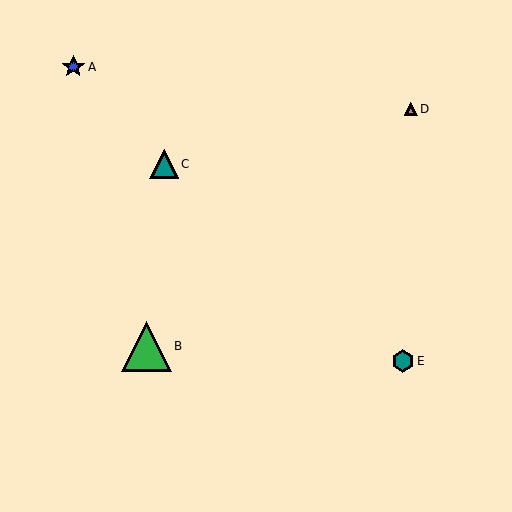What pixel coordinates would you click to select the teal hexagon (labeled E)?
Click at (403, 361) to select the teal hexagon E.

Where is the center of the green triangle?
The center of the green triangle is at (146, 346).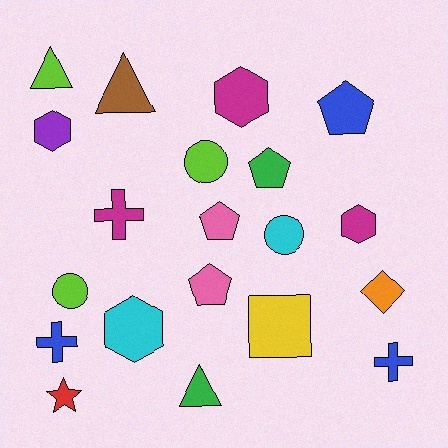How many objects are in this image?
There are 20 objects.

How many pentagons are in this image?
There are 4 pentagons.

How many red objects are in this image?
There is 1 red object.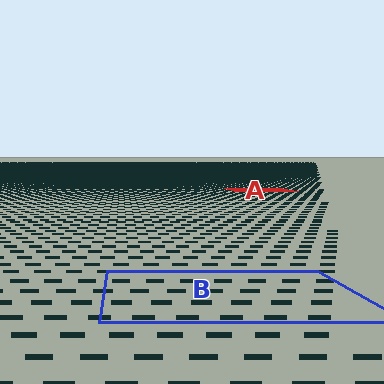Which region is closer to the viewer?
Region B is closer. The texture elements there are larger and more spread out.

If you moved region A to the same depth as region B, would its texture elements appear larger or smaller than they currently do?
They would appear larger. At a closer depth, the same texture elements are projected at a bigger on-screen size.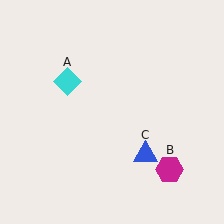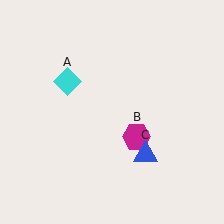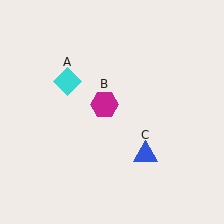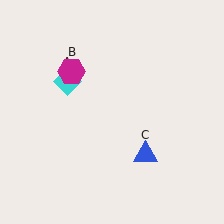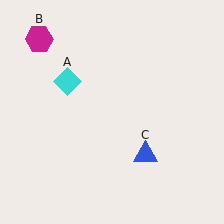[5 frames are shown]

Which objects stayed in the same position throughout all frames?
Cyan diamond (object A) and blue triangle (object C) remained stationary.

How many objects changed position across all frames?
1 object changed position: magenta hexagon (object B).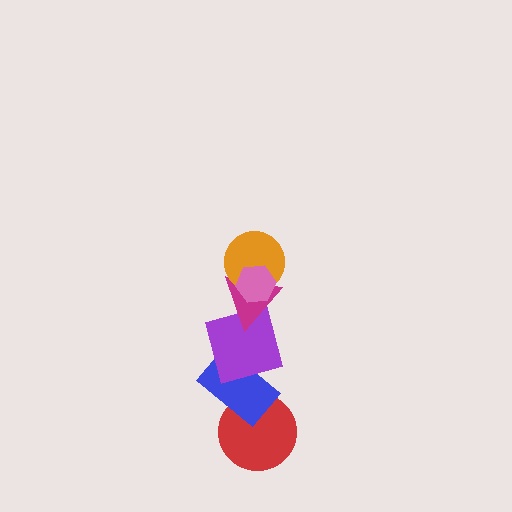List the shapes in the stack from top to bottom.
From top to bottom: the pink hexagon, the orange circle, the magenta triangle, the purple square, the blue rectangle, the red circle.